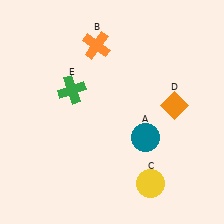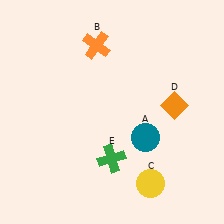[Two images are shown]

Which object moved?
The green cross (E) moved down.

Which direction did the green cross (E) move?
The green cross (E) moved down.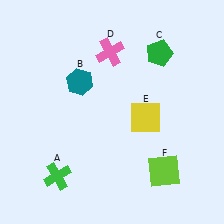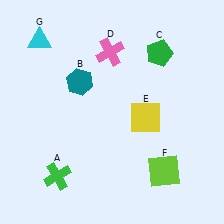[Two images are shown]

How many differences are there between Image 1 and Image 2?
There is 1 difference between the two images.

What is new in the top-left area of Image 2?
A cyan triangle (G) was added in the top-left area of Image 2.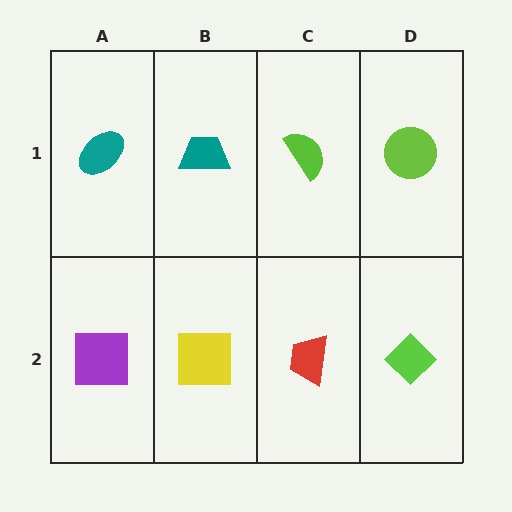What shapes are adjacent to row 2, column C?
A lime semicircle (row 1, column C), a yellow square (row 2, column B), a lime diamond (row 2, column D).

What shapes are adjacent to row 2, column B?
A teal trapezoid (row 1, column B), a purple square (row 2, column A), a red trapezoid (row 2, column C).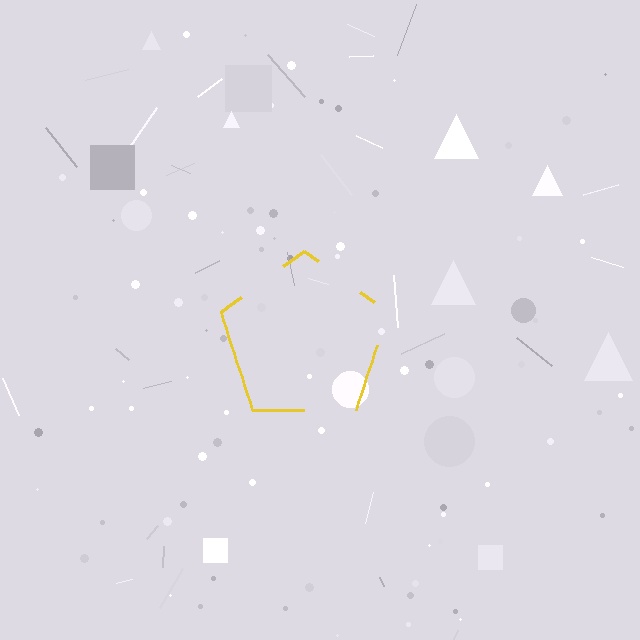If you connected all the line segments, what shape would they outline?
They would outline a pentagon.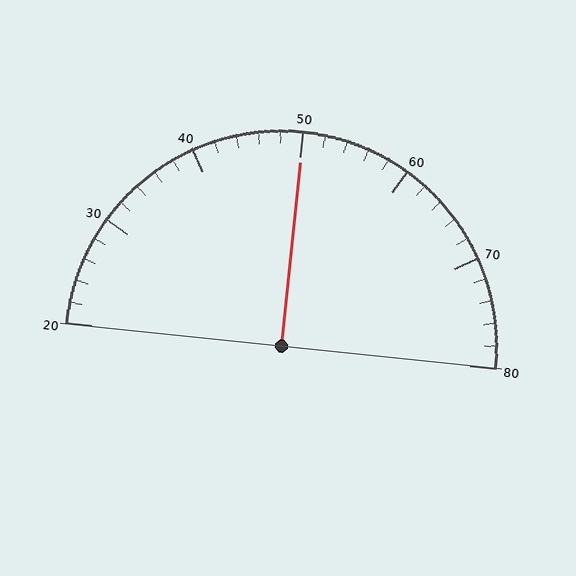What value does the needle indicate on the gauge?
The needle indicates approximately 50.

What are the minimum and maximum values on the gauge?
The gauge ranges from 20 to 80.